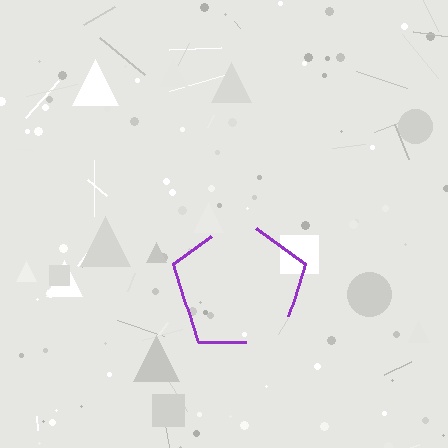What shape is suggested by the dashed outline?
The dashed outline suggests a pentagon.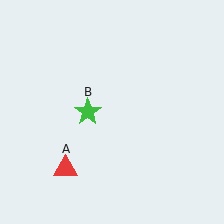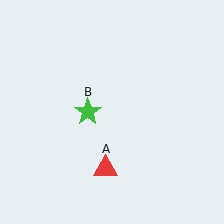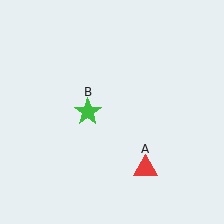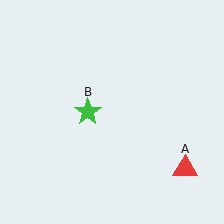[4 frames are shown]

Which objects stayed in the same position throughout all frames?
Green star (object B) remained stationary.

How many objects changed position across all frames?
1 object changed position: red triangle (object A).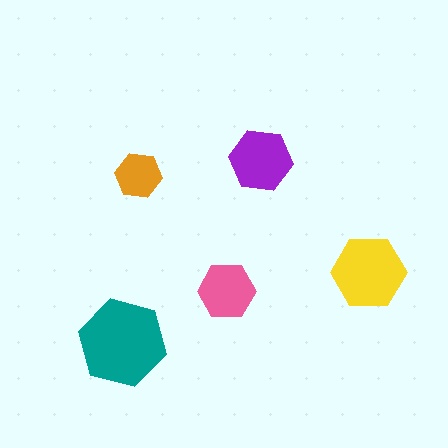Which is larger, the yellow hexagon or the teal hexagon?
The teal one.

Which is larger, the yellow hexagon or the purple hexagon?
The yellow one.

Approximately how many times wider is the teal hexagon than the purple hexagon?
About 1.5 times wider.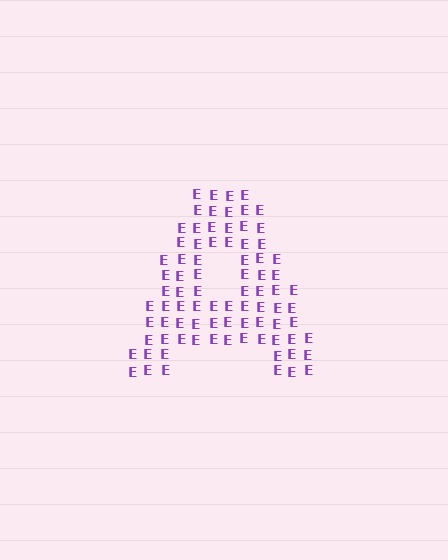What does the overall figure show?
The overall figure shows the letter A.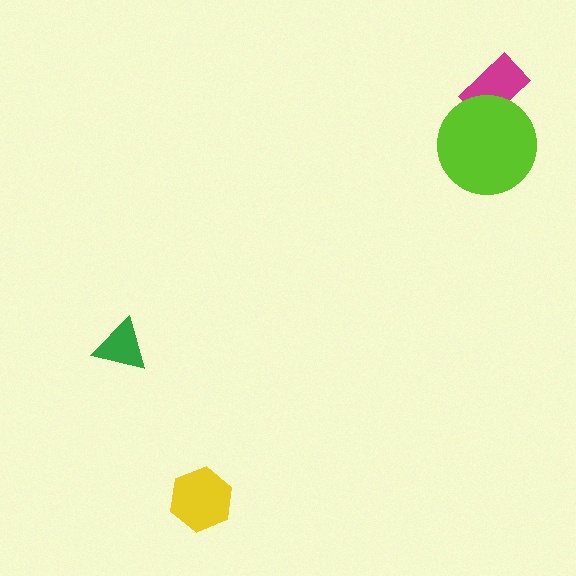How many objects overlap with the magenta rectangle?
1 object overlaps with the magenta rectangle.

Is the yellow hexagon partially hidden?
No, no other shape covers it.